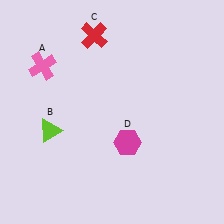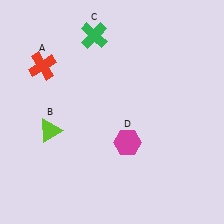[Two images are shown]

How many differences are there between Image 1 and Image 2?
There are 2 differences between the two images.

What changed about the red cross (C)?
In Image 1, C is red. In Image 2, it changed to green.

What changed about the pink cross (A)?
In Image 1, A is pink. In Image 2, it changed to red.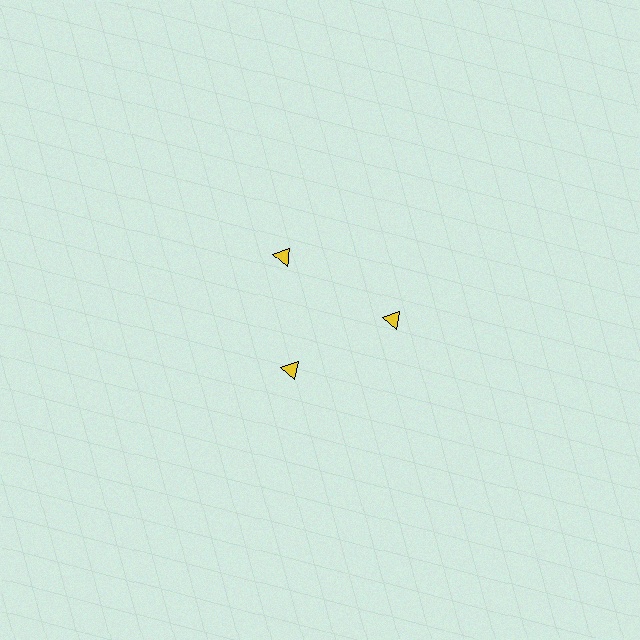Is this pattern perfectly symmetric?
No. The 3 yellow triangles are arranged in a ring, but one element near the 7 o'clock position is pulled inward toward the center, breaking the 3-fold rotational symmetry.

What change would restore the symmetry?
The symmetry would be restored by moving it outward, back onto the ring so that all 3 triangles sit at equal angles and equal distance from the center.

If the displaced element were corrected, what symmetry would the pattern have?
It would have 3-fold rotational symmetry — the pattern would map onto itself every 120 degrees.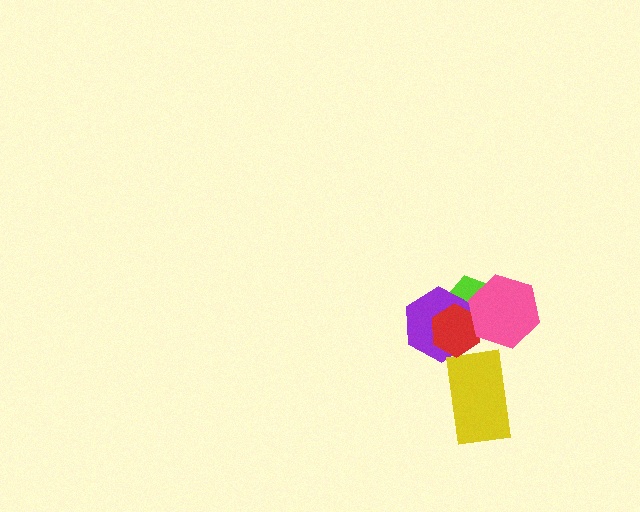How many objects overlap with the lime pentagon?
3 objects overlap with the lime pentagon.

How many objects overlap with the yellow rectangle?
0 objects overlap with the yellow rectangle.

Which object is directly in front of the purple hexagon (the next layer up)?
The red hexagon is directly in front of the purple hexagon.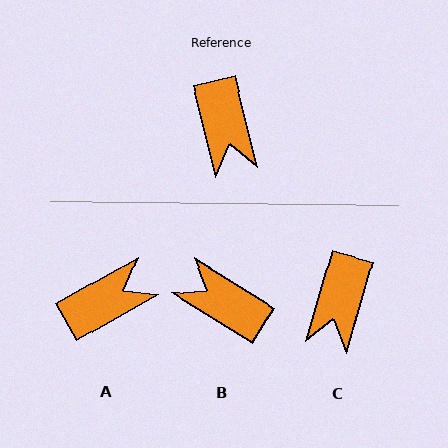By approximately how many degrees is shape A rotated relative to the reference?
Approximately 106 degrees counter-clockwise.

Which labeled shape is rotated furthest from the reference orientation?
B, about 136 degrees away.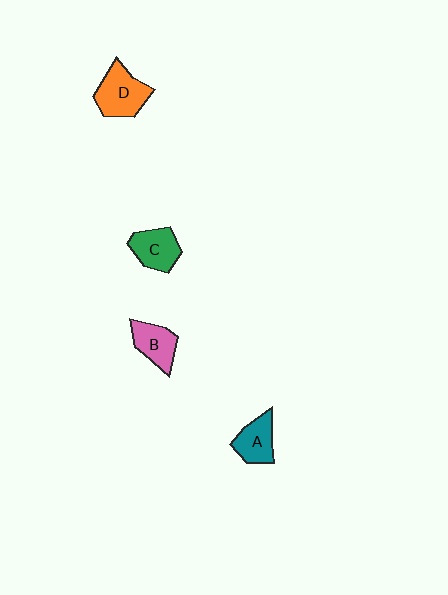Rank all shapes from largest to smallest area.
From largest to smallest: D (orange), C (green), B (pink), A (teal).